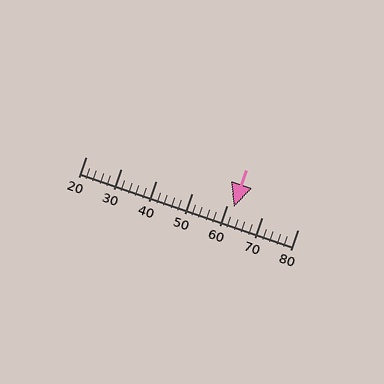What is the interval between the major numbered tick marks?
The major tick marks are spaced 10 units apart.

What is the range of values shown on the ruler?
The ruler shows values from 20 to 80.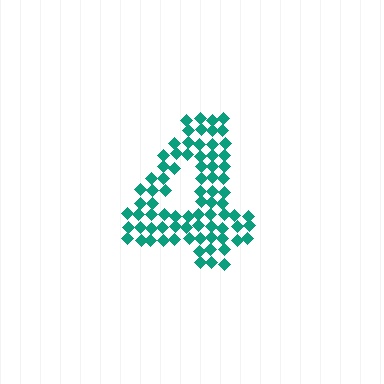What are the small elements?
The small elements are diamonds.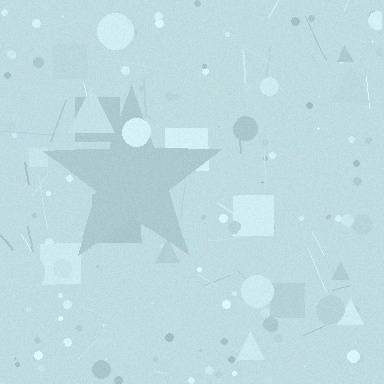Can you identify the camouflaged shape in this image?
The camouflaged shape is a star.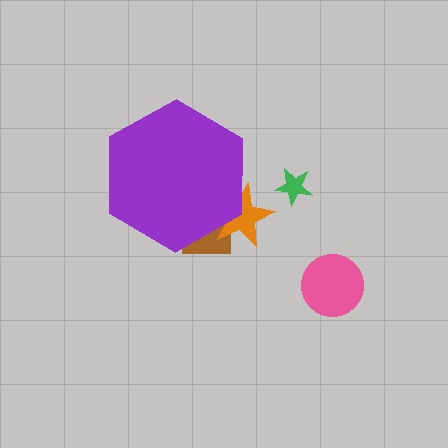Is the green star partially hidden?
No, the green star is fully visible.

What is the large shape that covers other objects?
A purple hexagon.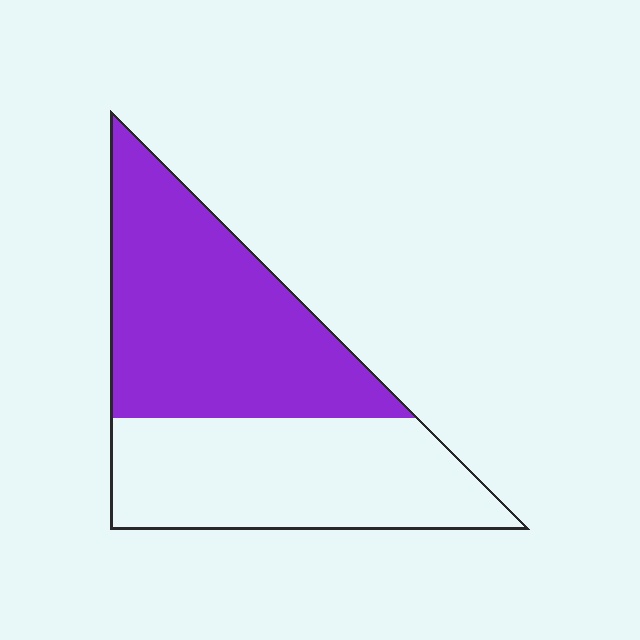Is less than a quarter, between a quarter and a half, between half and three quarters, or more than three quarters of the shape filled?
Between half and three quarters.